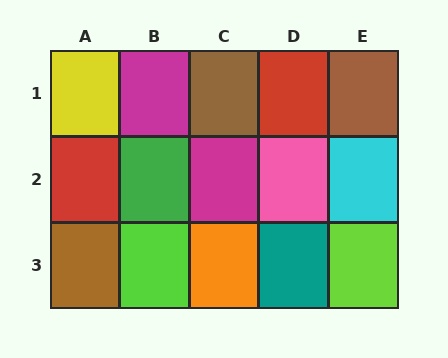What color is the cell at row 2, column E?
Cyan.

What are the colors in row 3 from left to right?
Brown, lime, orange, teal, lime.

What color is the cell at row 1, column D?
Red.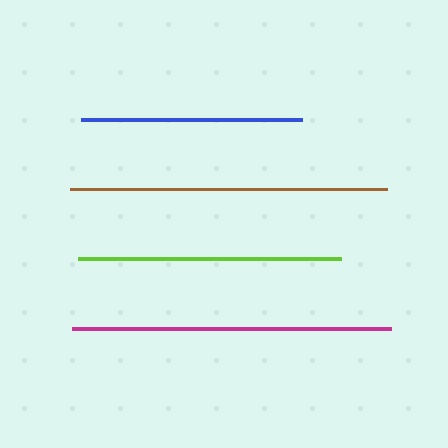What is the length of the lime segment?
The lime segment is approximately 263 pixels long.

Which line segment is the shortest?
The blue line is the shortest at approximately 221 pixels.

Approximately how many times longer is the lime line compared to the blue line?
The lime line is approximately 1.2 times the length of the blue line.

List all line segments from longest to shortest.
From longest to shortest: magenta, brown, lime, blue.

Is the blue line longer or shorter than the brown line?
The brown line is longer than the blue line.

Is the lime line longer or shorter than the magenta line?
The magenta line is longer than the lime line.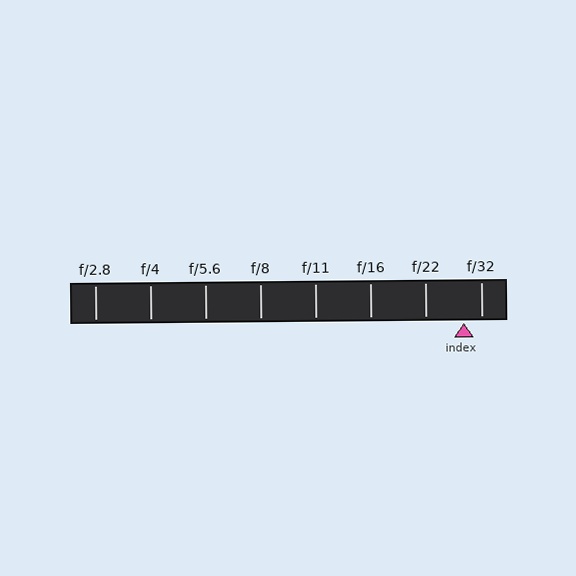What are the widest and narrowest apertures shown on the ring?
The widest aperture shown is f/2.8 and the narrowest is f/32.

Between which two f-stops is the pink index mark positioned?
The index mark is between f/22 and f/32.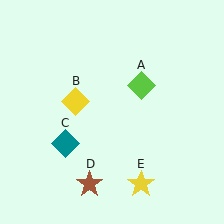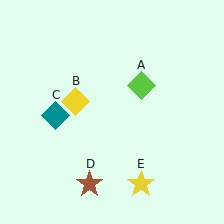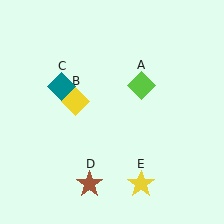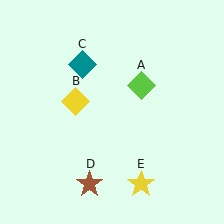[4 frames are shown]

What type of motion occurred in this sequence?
The teal diamond (object C) rotated clockwise around the center of the scene.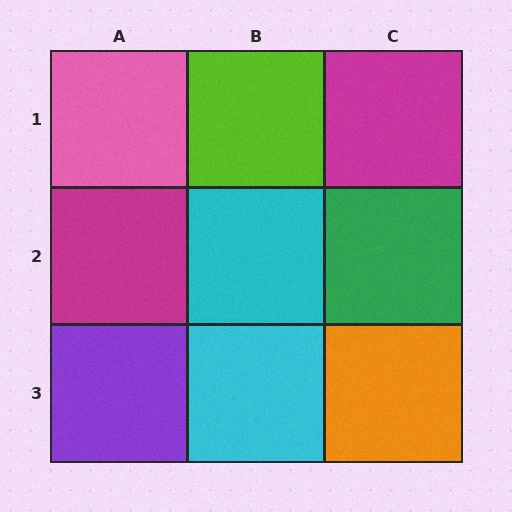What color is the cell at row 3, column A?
Purple.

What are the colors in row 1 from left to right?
Pink, lime, magenta.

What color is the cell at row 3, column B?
Cyan.